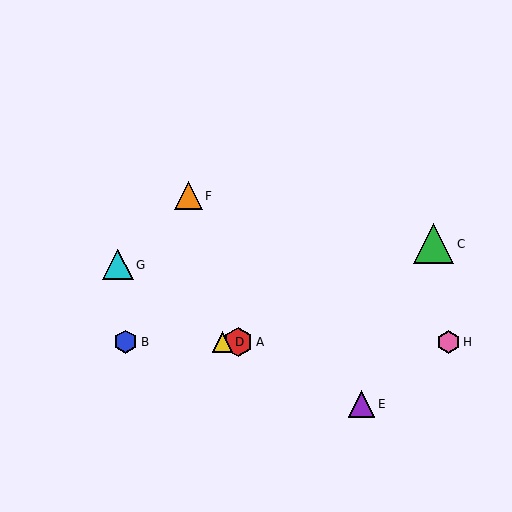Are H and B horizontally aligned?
Yes, both are at y≈342.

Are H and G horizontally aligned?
No, H is at y≈342 and G is at y≈265.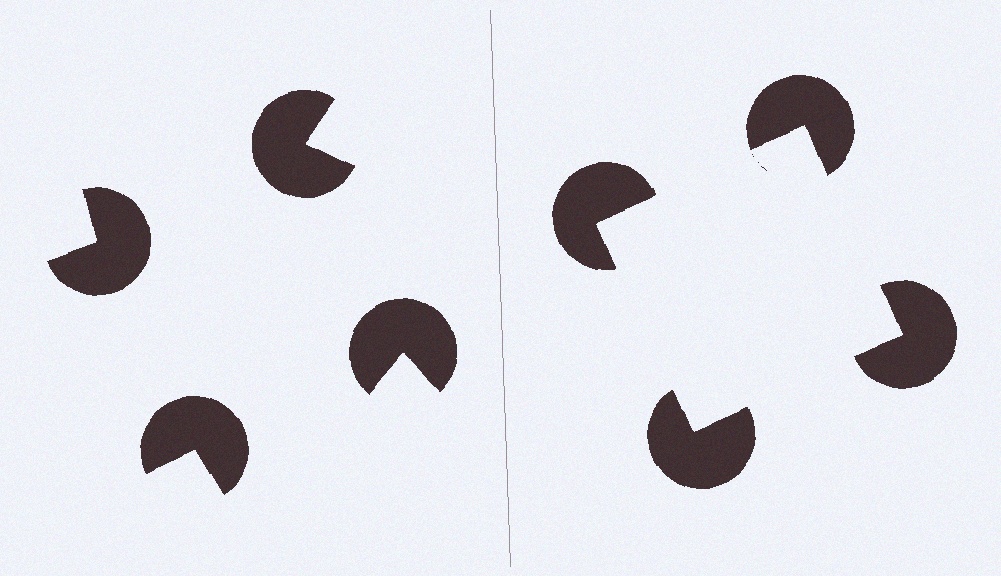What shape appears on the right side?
An illusory square.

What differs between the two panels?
The pac-man discs are positioned identically on both sides; only the wedge orientations differ. On the right they align to a square; on the left they are misaligned.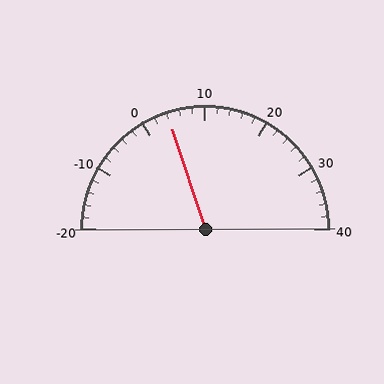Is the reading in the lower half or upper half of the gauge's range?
The reading is in the lower half of the range (-20 to 40).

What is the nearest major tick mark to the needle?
The nearest major tick mark is 0.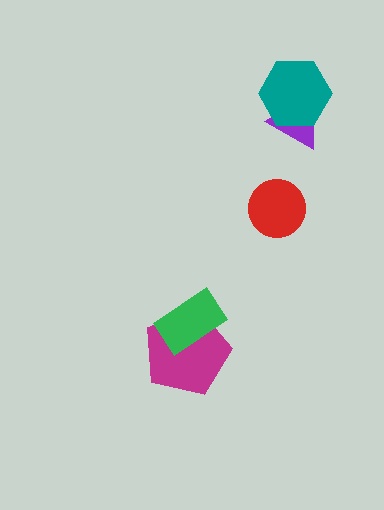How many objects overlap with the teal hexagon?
1 object overlaps with the teal hexagon.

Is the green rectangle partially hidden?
No, no other shape covers it.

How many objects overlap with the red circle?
0 objects overlap with the red circle.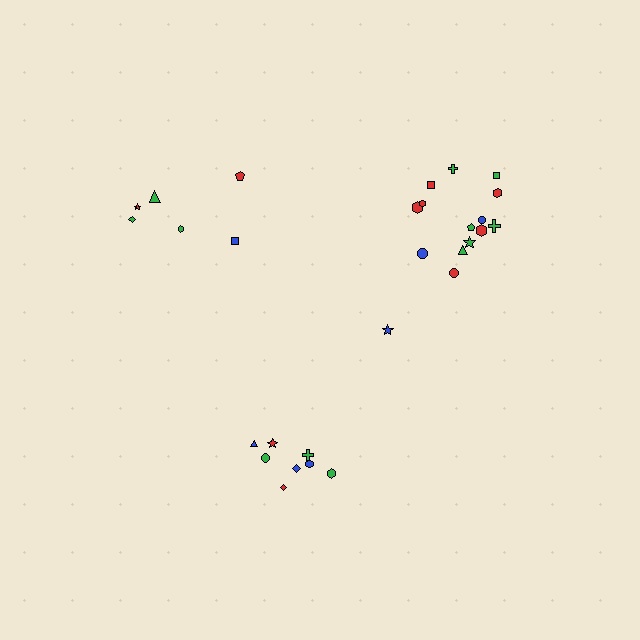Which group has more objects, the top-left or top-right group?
The top-right group.